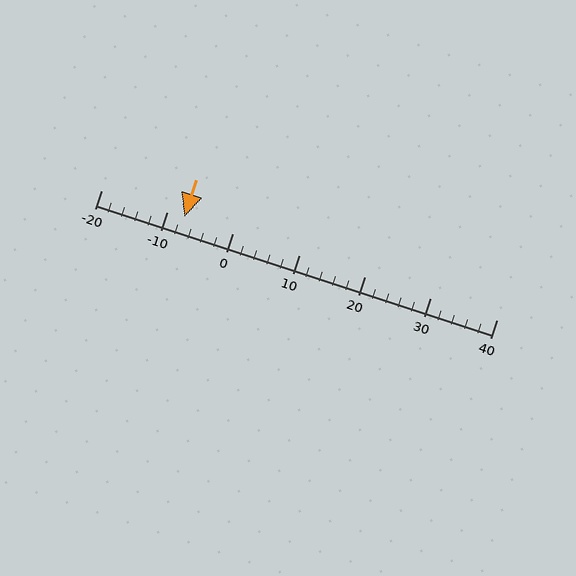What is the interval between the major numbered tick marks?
The major tick marks are spaced 10 units apart.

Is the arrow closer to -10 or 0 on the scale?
The arrow is closer to -10.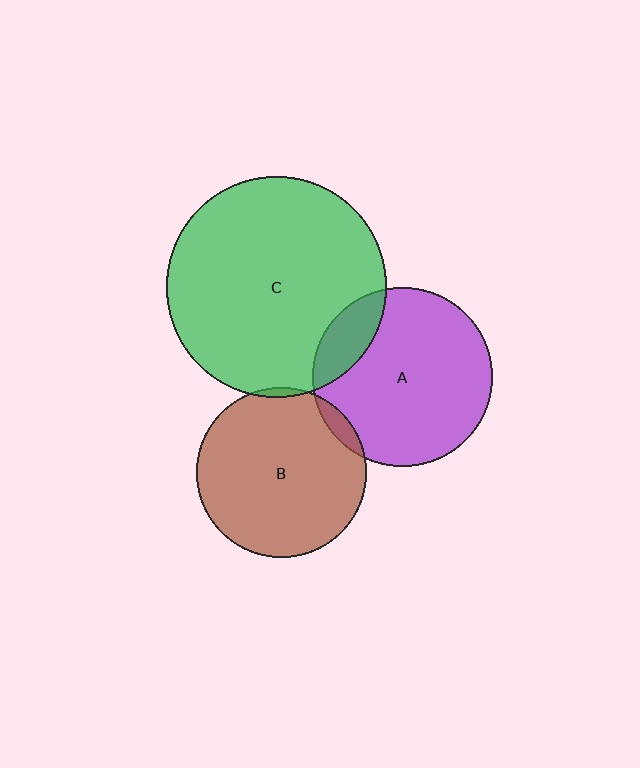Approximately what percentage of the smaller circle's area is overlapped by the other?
Approximately 15%.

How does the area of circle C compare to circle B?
Approximately 1.7 times.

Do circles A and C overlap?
Yes.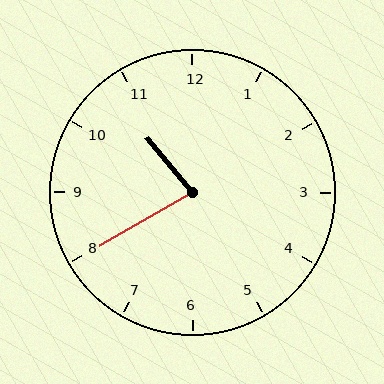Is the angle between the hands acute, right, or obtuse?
It is acute.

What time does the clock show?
10:40.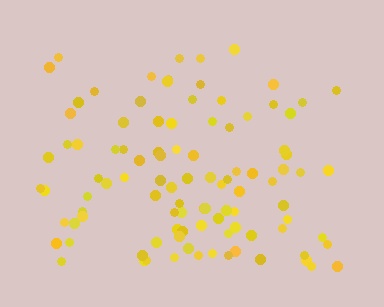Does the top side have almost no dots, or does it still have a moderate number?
Still a moderate number, just noticeably fewer than the bottom.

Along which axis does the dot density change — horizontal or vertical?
Vertical.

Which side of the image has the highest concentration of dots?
The bottom.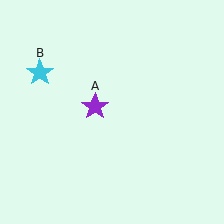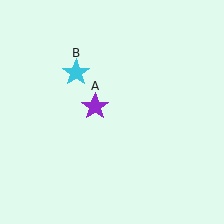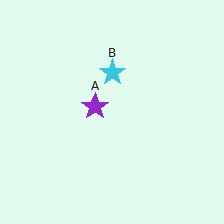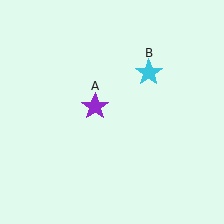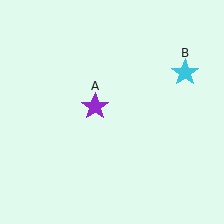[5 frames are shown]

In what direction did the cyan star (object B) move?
The cyan star (object B) moved right.